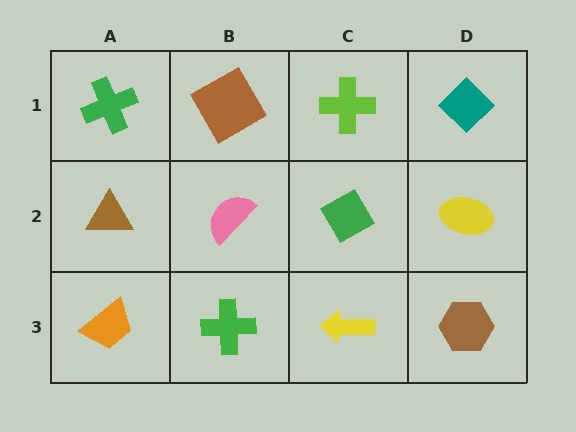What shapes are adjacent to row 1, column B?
A pink semicircle (row 2, column B), a green cross (row 1, column A), a lime cross (row 1, column C).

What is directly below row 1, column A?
A brown triangle.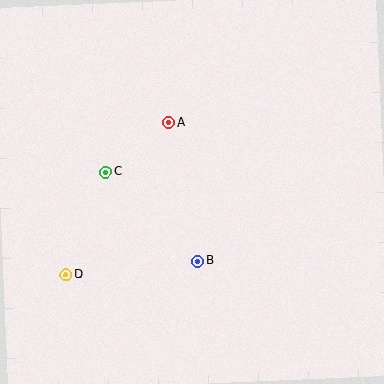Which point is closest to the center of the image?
Point B at (198, 261) is closest to the center.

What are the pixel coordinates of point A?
Point A is at (169, 122).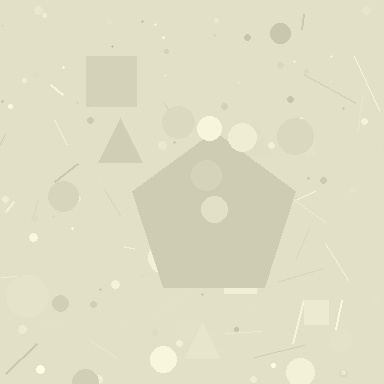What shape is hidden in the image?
A pentagon is hidden in the image.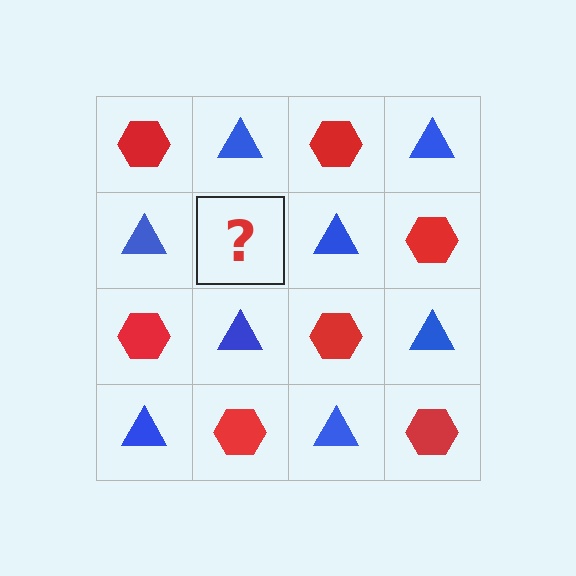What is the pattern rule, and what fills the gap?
The rule is that it alternates red hexagon and blue triangle in a checkerboard pattern. The gap should be filled with a red hexagon.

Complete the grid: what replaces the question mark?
The question mark should be replaced with a red hexagon.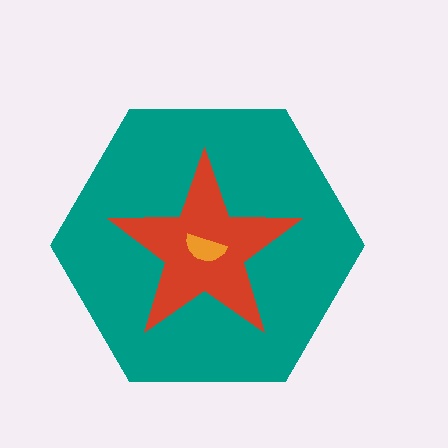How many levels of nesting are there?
3.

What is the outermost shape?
The teal hexagon.